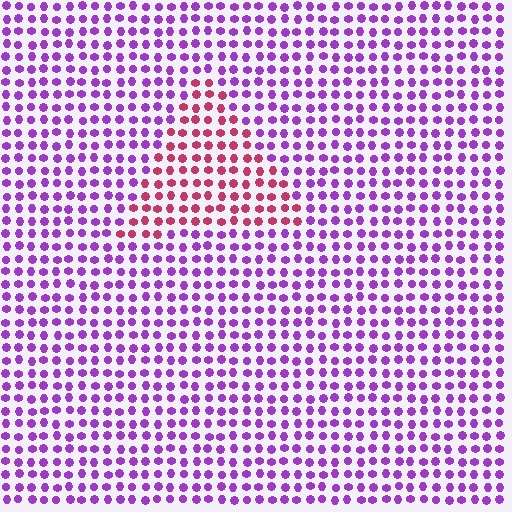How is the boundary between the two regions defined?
The boundary is defined purely by a slight shift in hue (about 56 degrees). Spacing, size, and orientation are identical on both sides.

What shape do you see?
I see a triangle.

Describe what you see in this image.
The image is filled with small purple elements in a uniform arrangement. A triangle-shaped region is visible where the elements are tinted to a slightly different hue, forming a subtle color boundary.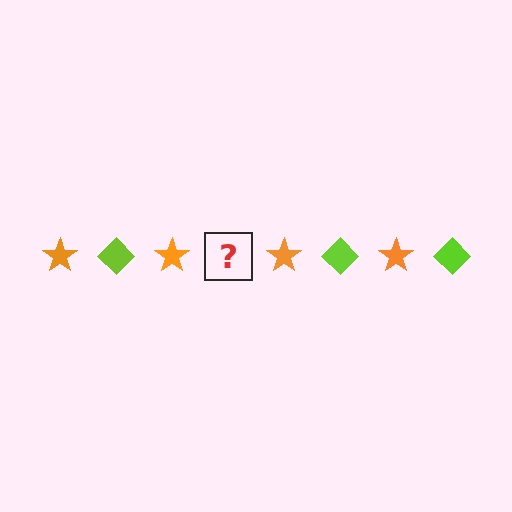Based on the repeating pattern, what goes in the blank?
The blank should be a lime diamond.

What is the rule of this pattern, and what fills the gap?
The rule is that the pattern alternates between orange star and lime diamond. The gap should be filled with a lime diamond.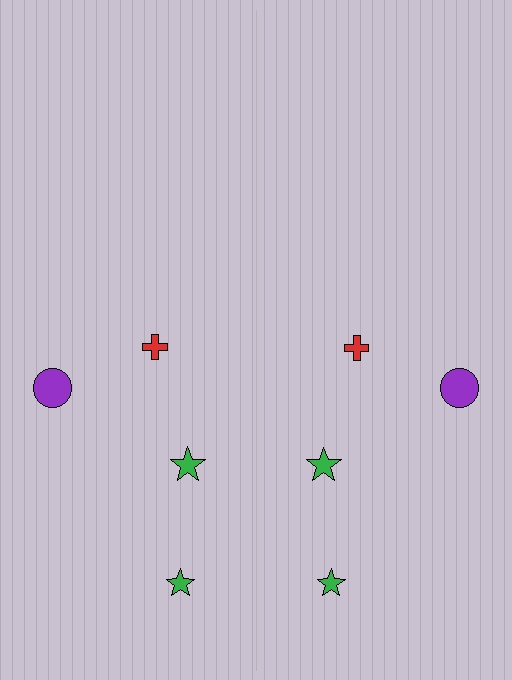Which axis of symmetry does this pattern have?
The pattern has a vertical axis of symmetry running through the center of the image.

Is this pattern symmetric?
Yes, this pattern has bilateral (reflection) symmetry.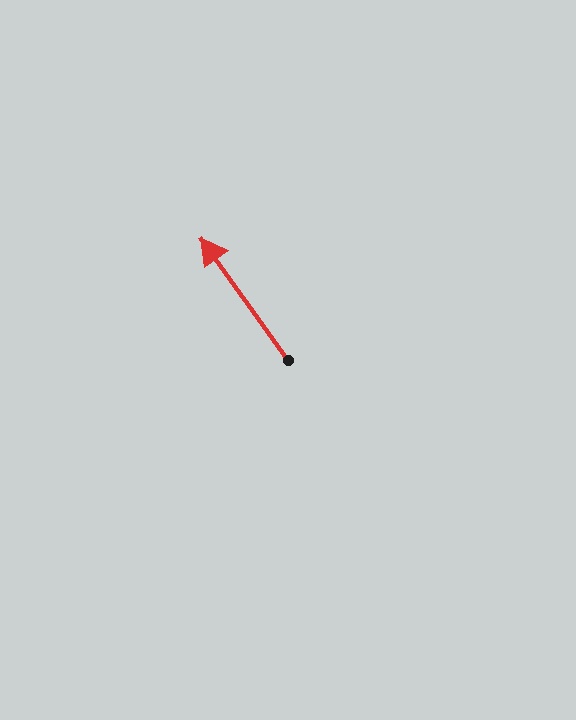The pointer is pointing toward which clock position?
Roughly 11 o'clock.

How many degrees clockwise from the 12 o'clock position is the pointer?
Approximately 325 degrees.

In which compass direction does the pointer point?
Northwest.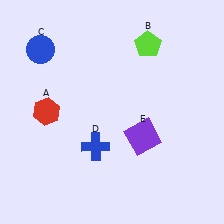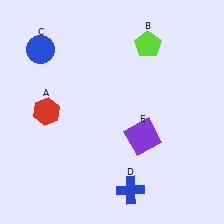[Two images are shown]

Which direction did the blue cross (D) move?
The blue cross (D) moved down.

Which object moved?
The blue cross (D) moved down.